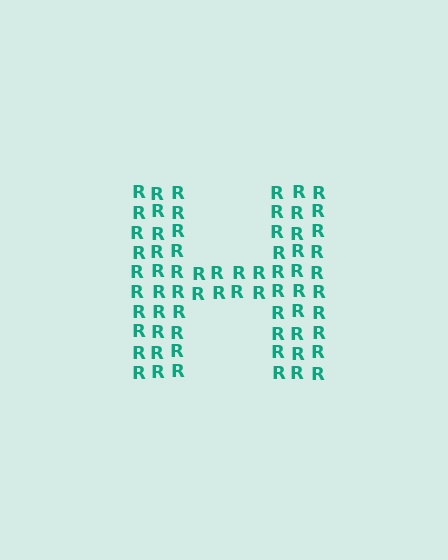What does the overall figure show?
The overall figure shows the letter H.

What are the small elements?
The small elements are letter R's.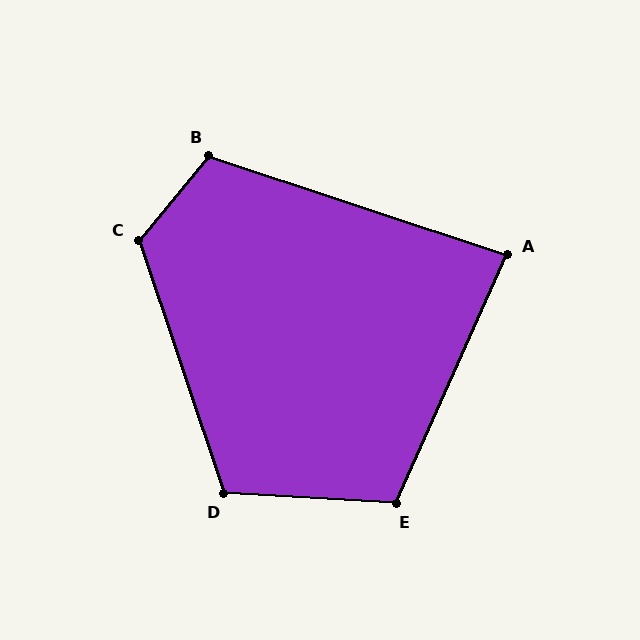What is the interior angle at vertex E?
Approximately 111 degrees (obtuse).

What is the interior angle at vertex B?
Approximately 111 degrees (obtuse).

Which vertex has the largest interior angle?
C, at approximately 122 degrees.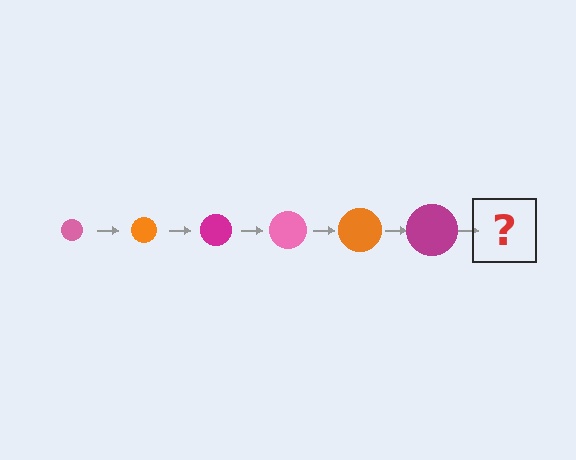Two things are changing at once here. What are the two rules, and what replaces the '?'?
The two rules are that the circle grows larger each step and the color cycles through pink, orange, and magenta. The '?' should be a pink circle, larger than the previous one.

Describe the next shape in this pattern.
It should be a pink circle, larger than the previous one.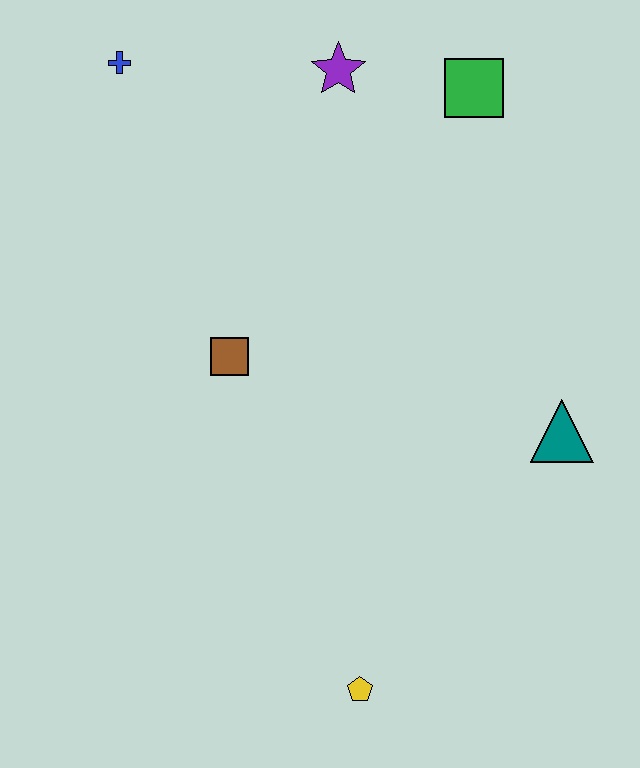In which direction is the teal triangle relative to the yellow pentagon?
The teal triangle is above the yellow pentagon.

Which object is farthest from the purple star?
The yellow pentagon is farthest from the purple star.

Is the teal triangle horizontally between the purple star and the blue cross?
No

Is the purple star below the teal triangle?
No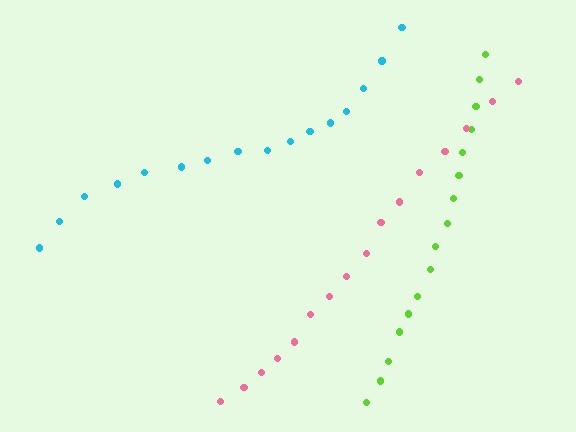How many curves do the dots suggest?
There are 3 distinct paths.